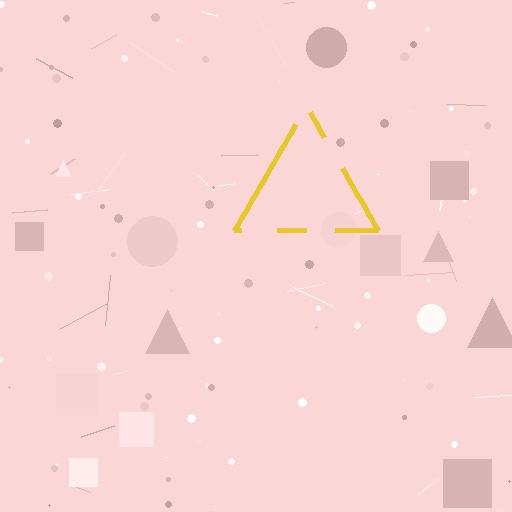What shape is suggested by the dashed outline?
The dashed outline suggests a triangle.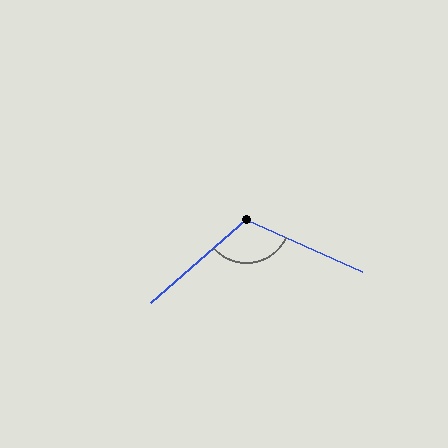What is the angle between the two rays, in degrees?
Approximately 115 degrees.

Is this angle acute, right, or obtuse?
It is obtuse.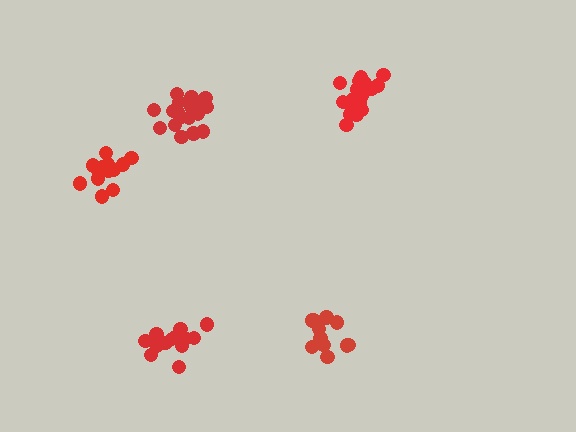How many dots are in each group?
Group 1: 19 dots, Group 2: 13 dots, Group 3: 14 dots, Group 4: 14 dots, Group 5: 18 dots (78 total).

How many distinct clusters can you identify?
There are 5 distinct clusters.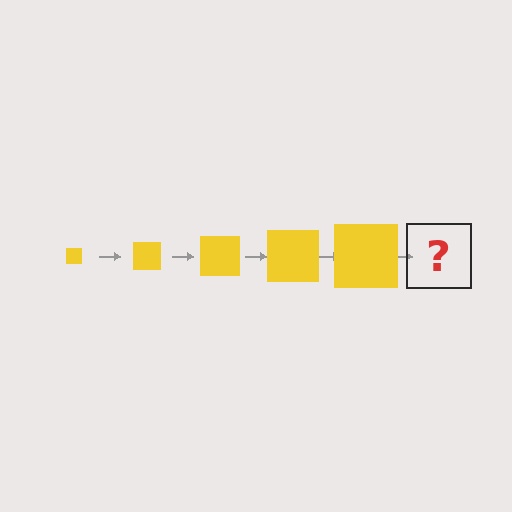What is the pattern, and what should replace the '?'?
The pattern is that the square gets progressively larger each step. The '?' should be a yellow square, larger than the previous one.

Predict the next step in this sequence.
The next step is a yellow square, larger than the previous one.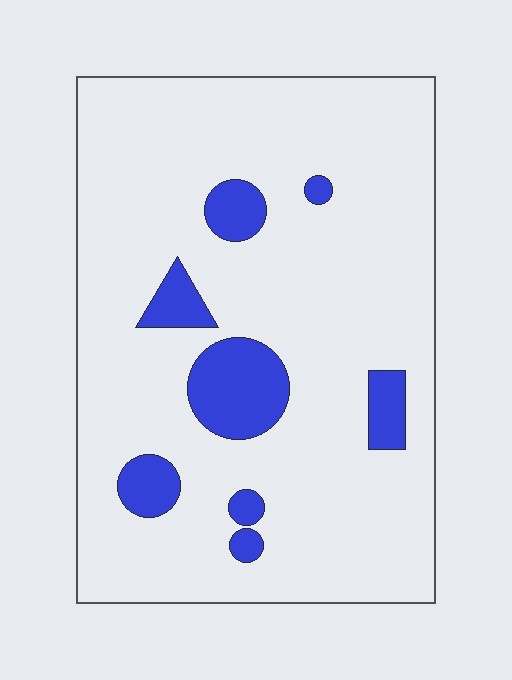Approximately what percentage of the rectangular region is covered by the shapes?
Approximately 10%.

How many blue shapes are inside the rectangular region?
8.